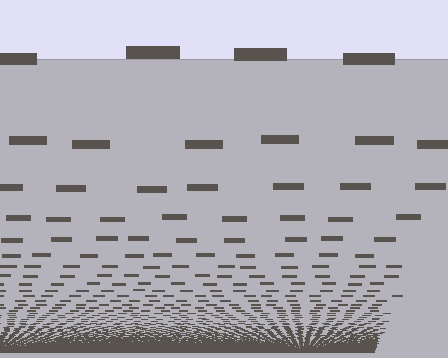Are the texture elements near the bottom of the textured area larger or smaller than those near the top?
Smaller. The gradient is inverted — elements near the bottom are smaller and denser.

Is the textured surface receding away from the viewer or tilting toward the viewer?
The surface appears to tilt toward the viewer. Texture elements get larger and sparser toward the top.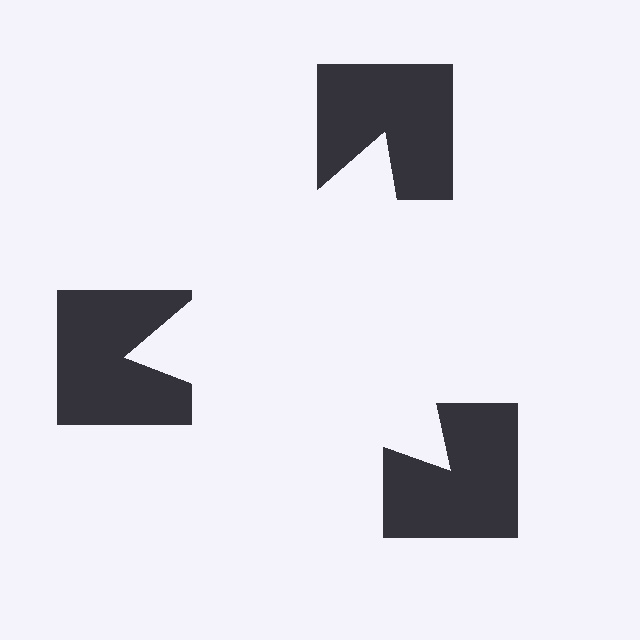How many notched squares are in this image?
There are 3 — one at each vertex of the illusory triangle.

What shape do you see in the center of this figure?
An illusory triangle — its edges are inferred from the aligned wedge cuts in the notched squares, not physically drawn.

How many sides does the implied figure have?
3 sides.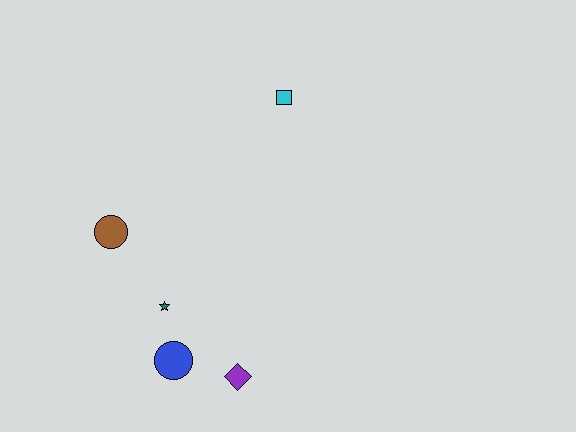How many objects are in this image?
There are 5 objects.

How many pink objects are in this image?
There are no pink objects.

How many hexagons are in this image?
There are no hexagons.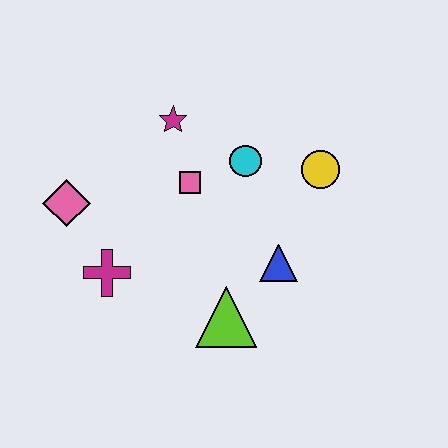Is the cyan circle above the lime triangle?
Yes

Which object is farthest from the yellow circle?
The pink diamond is farthest from the yellow circle.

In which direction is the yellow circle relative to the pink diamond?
The yellow circle is to the right of the pink diamond.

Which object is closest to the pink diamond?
The magenta cross is closest to the pink diamond.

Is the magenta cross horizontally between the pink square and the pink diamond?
Yes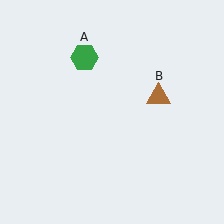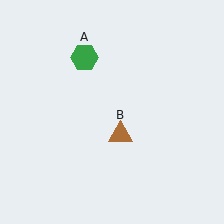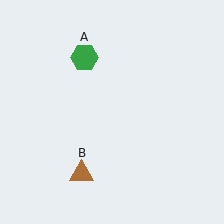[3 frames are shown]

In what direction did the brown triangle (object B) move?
The brown triangle (object B) moved down and to the left.